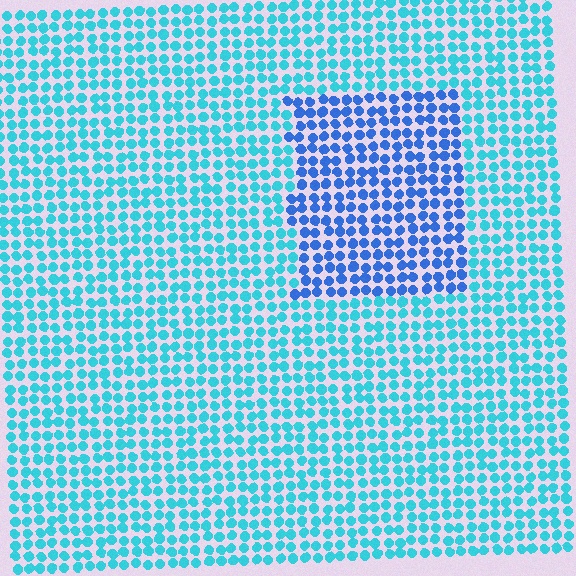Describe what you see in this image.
The image is filled with small cyan elements in a uniform arrangement. A rectangle-shaped region is visible where the elements are tinted to a slightly different hue, forming a subtle color boundary.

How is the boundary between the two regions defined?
The boundary is defined purely by a slight shift in hue (about 35 degrees). Spacing, size, and orientation are identical on both sides.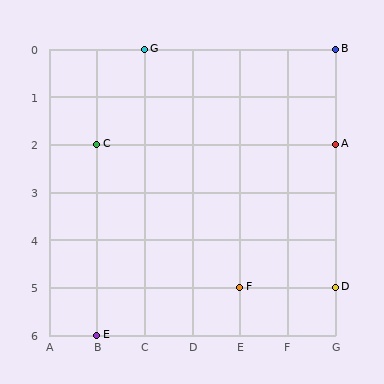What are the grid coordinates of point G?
Point G is at grid coordinates (C, 0).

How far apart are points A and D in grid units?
Points A and D are 3 rows apart.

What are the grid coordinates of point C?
Point C is at grid coordinates (B, 2).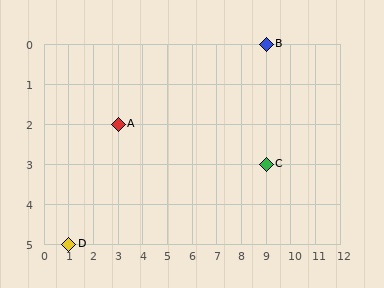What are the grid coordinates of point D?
Point D is at grid coordinates (1, 5).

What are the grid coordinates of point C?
Point C is at grid coordinates (9, 3).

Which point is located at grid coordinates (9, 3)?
Point C is at (9, 3).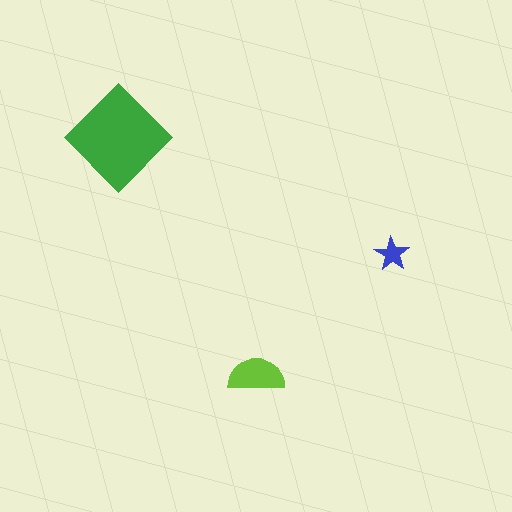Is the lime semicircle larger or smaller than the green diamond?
Smaller.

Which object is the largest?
The green diamond.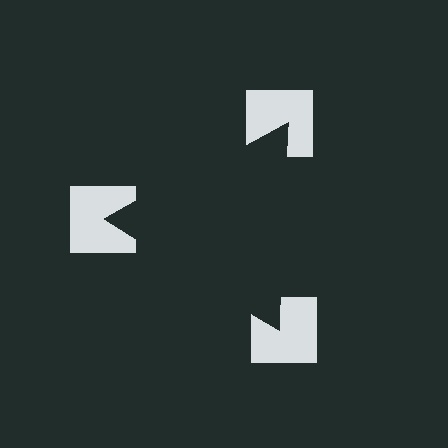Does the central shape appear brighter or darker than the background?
It typically appears slightly darker than the background, even though no actual brightness change is drawn.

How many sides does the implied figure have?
3 sides.